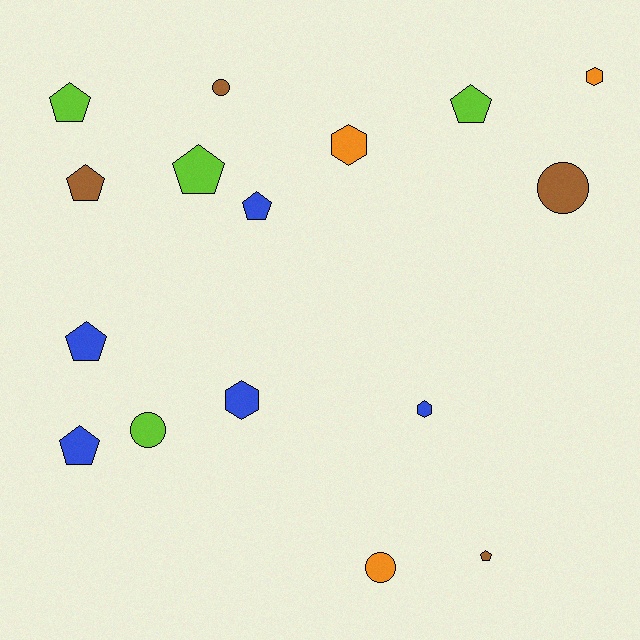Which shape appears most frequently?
Pentagon, with 8 objects.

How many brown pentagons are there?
There are 2 brown pentagons.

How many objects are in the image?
There are 16 objects.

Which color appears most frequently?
Blue, with 5 objects.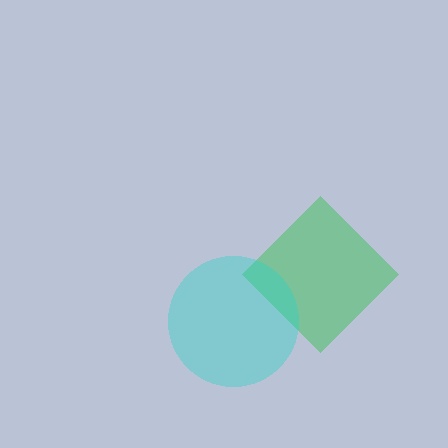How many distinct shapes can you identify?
There are 2 distinct shapes: a green diamond, a cyan circle.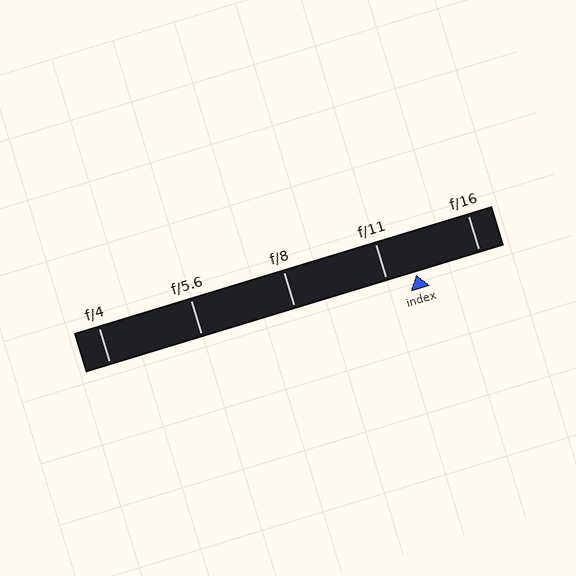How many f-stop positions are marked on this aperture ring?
There are 5 f-stop positions marked.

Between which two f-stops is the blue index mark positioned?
The index mark is between f/11 and f/16.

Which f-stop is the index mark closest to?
The index mark is closest to f/11.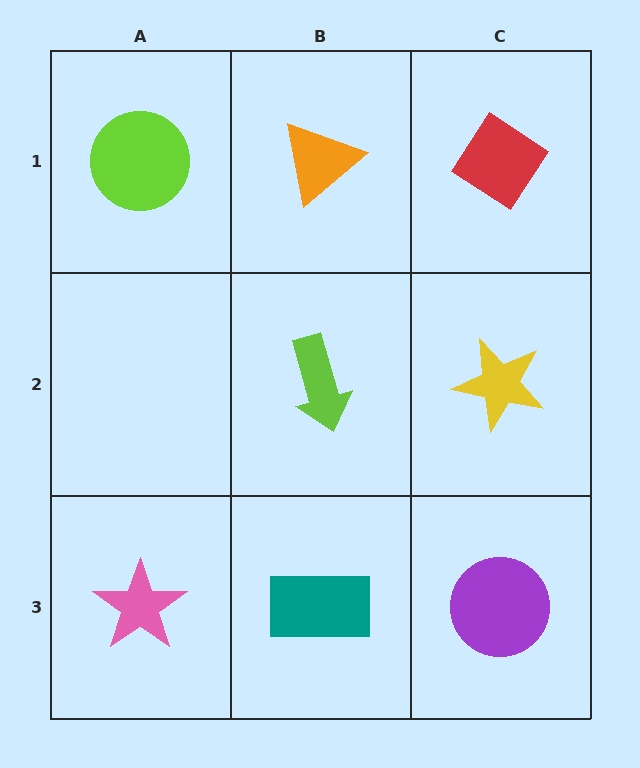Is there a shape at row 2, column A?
No, that cell is empty.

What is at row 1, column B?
An orange triangle.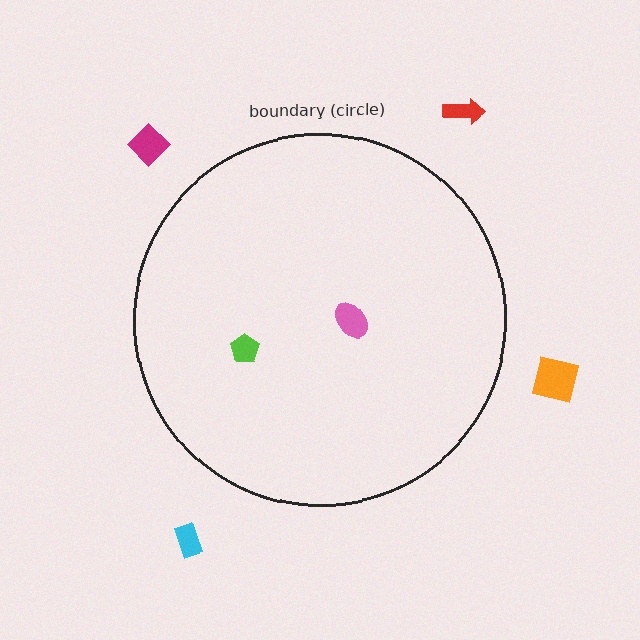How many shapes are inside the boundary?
2 inside, 4 outside.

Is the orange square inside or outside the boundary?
Outside.